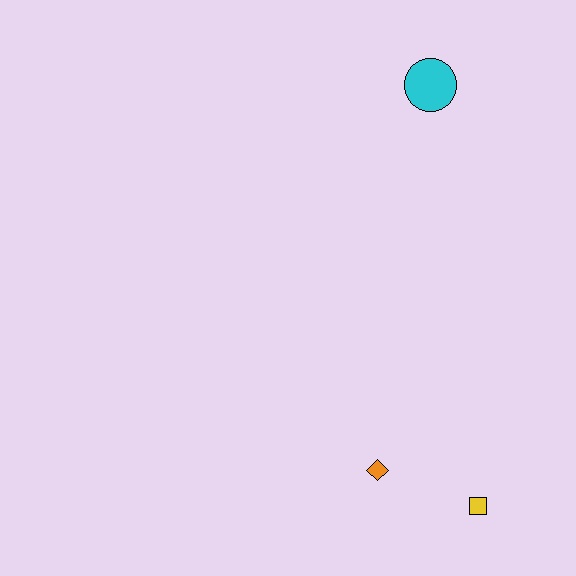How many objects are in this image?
There are 3 objects.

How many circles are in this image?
There is 1 circle.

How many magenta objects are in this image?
There are no magenta objects.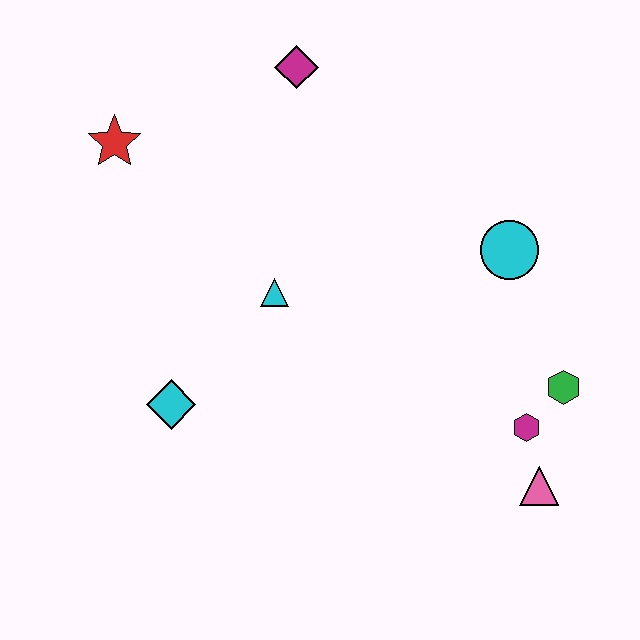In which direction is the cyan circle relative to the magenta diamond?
The cyan circle is to the right of the magenta diamond.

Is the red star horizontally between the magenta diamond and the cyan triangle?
No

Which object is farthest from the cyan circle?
The red star is farthest from the cyan circle.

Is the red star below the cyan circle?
No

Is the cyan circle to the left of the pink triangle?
Yes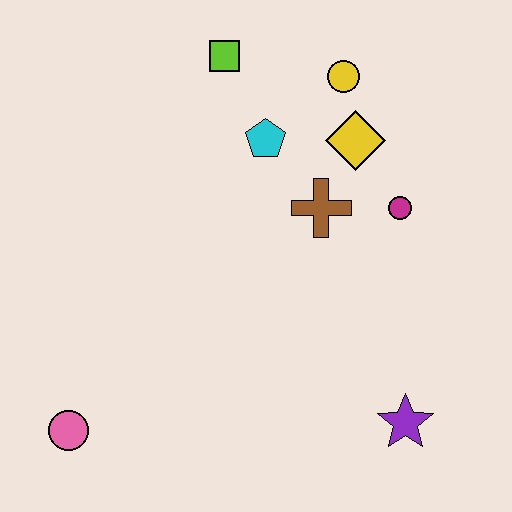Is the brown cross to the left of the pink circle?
No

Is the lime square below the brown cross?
No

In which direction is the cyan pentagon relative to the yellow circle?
The cyan pentagon is to the left of the yellow circle.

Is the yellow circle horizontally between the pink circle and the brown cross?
No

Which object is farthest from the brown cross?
The pink circle is farthest from the brown cross.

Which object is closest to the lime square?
The cyan pentagon is closest to the lime square.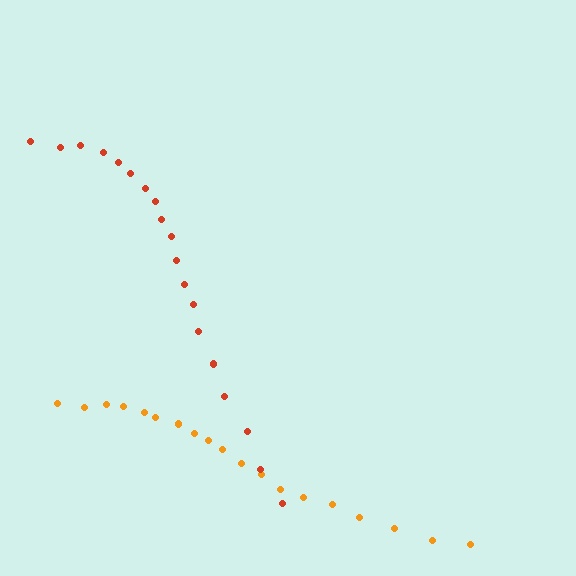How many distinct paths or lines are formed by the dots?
There are 2 distinct paths.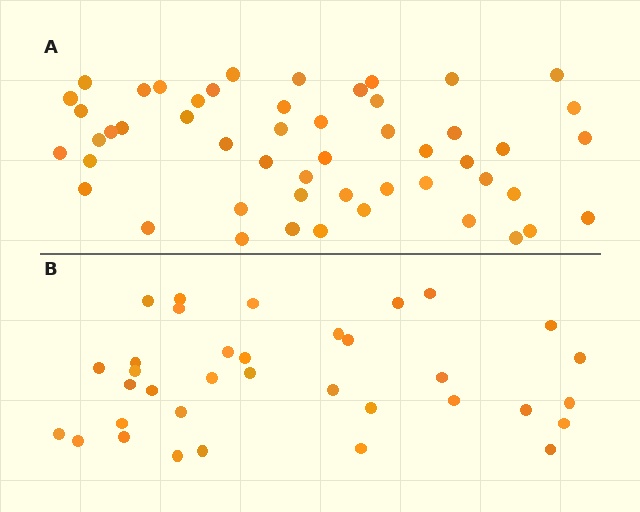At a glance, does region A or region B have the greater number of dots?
Region A (the top region) has more dots.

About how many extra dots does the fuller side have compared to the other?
Region A has approximately 15 more dots than region B.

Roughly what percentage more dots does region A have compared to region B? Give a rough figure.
About 45% more.